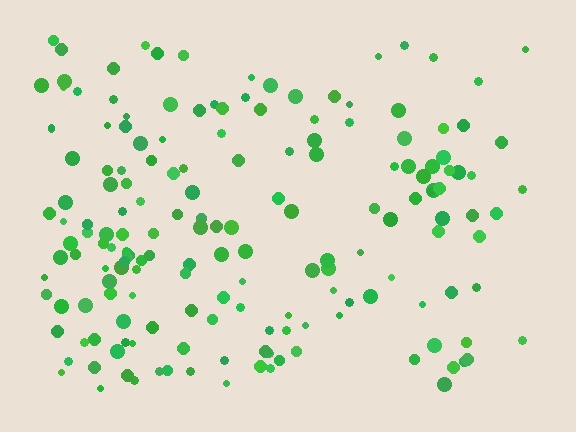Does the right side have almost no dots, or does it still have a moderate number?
Still a moderate number, just noticeably fewer than the left.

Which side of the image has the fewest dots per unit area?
The right.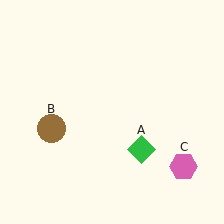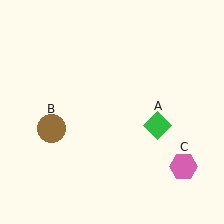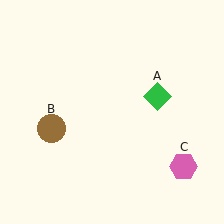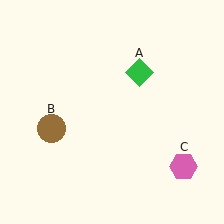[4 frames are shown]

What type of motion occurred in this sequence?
The green diamond (object A) rotated counterclockwise around the center of the scene.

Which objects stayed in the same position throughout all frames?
Brown circle (object B) and pink hexagon (object C) remained stationary.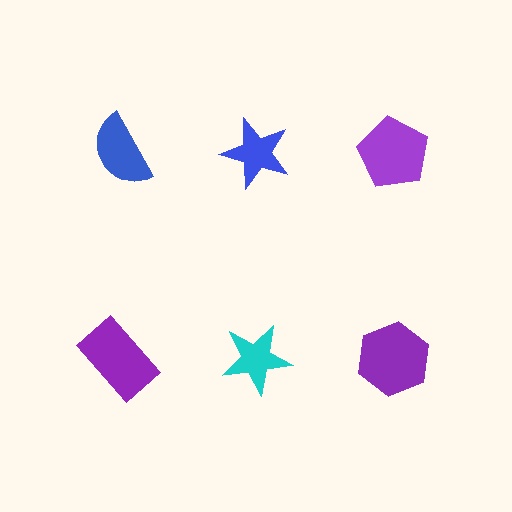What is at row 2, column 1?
A purple rectangle.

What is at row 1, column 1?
A blue semicircle.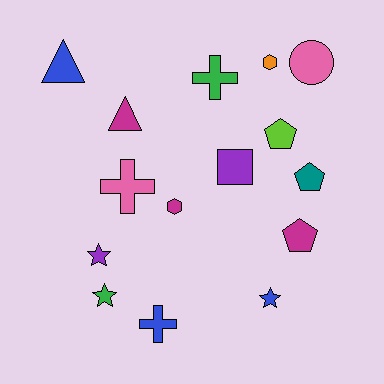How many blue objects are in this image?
There are 3 blue objects.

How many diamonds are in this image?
There are no diamonds.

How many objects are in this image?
There are 15 objects.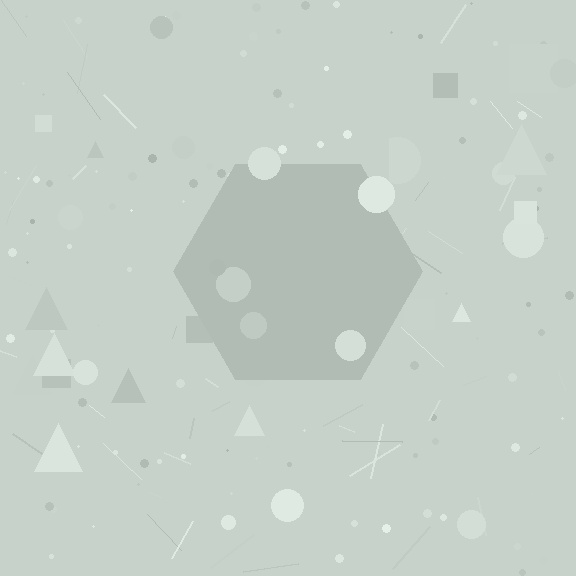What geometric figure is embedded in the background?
A hexagon is embedded in the background.